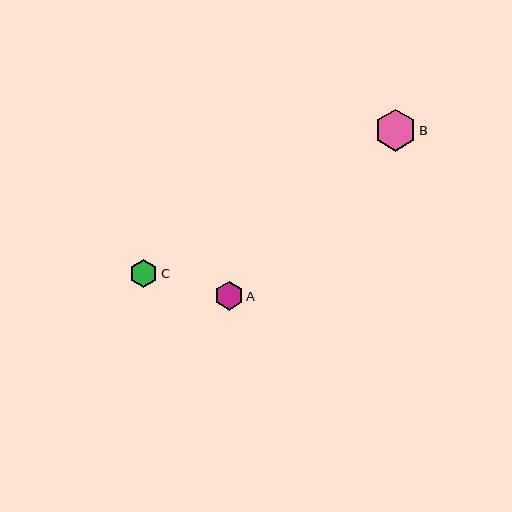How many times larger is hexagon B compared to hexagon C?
Hexagon B is approximately 1.5 times the size of hexagon C.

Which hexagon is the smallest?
Hexagon C is the smallest with a size of approximately 28 pixels.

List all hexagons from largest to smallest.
From largest to smallest: B, A, C.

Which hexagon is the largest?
Hexagon B is the largest with a size of approximately 41 pixels.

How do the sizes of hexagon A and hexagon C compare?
Hexagon A and hexagon C are approximately the same size.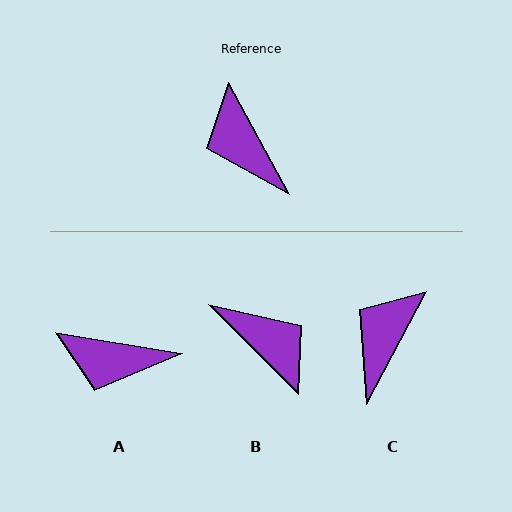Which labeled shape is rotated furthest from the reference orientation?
B, about 164 degrees away.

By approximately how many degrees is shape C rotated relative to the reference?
Approximately 57 degrees clockwise.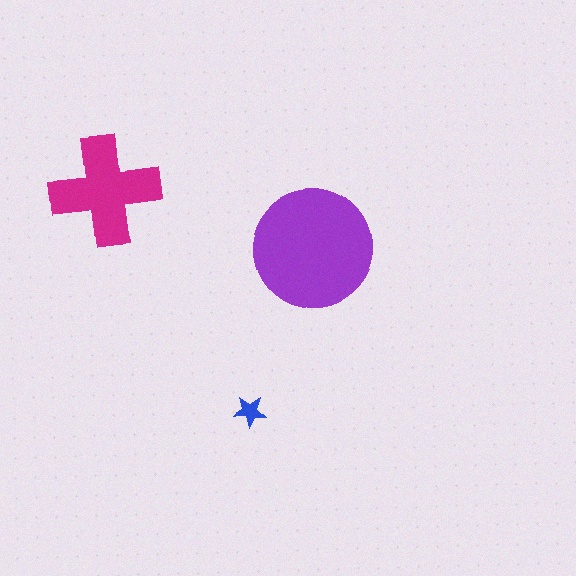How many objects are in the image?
There are 3 objects in the image.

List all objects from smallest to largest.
The blue star, the magenta cross, the purple circle.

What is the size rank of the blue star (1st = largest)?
3rd.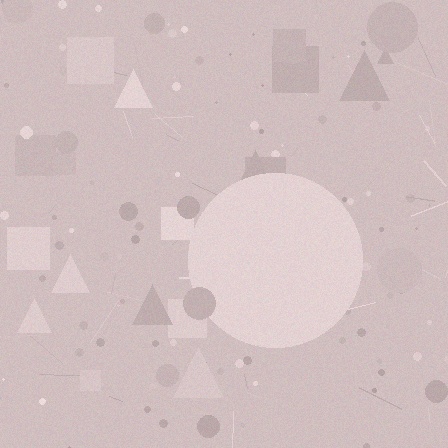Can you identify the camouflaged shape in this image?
The camouflaged shape is a circle.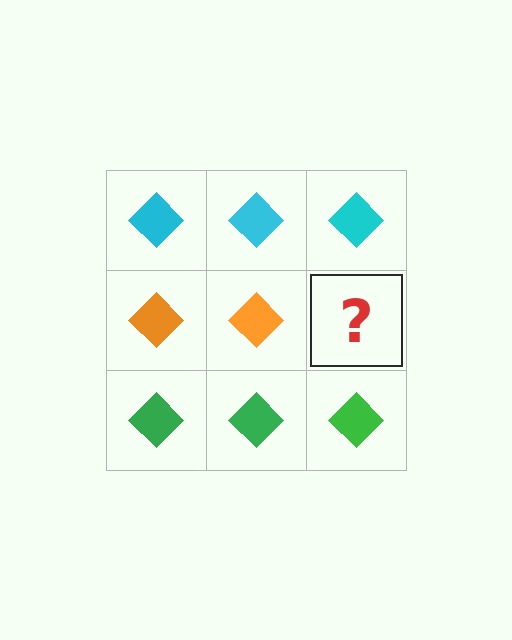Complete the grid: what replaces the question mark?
The question mark should be replaced with an orange diamond.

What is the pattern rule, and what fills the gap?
The rule is that each row has a consistent color. The gap should be filled with an orange diamond.